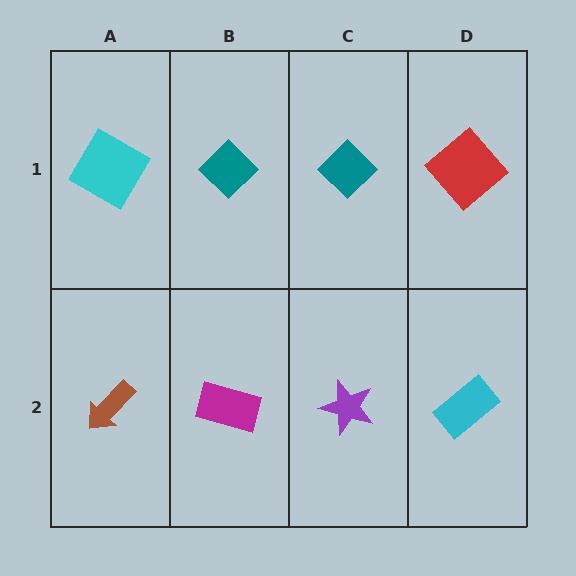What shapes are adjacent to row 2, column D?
A red diamond (row 1, column D), a purple star (row 2, column C).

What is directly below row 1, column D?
A cyan rectangle.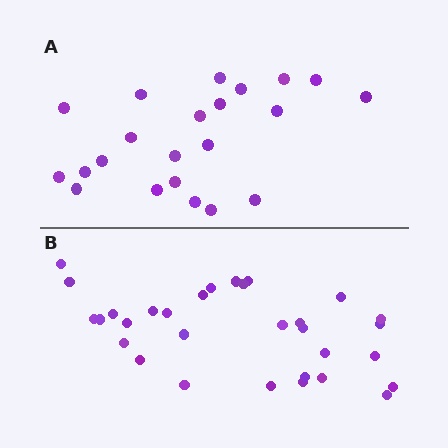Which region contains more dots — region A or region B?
Region B (the bottom region) has more dots.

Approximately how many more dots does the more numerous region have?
Region B has roughly 8 or so more dots than region A.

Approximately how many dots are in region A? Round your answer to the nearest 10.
About 20 dots. (The exact count is 22, which rounds to 20.)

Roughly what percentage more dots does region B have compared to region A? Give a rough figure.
About 40% more.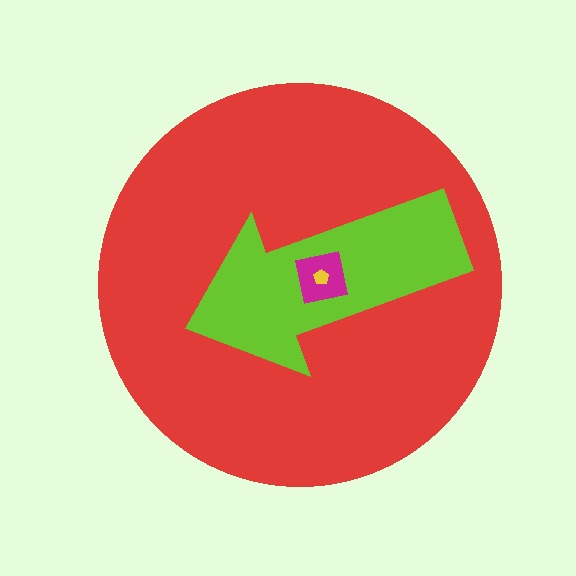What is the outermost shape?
The red circle.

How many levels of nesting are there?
4.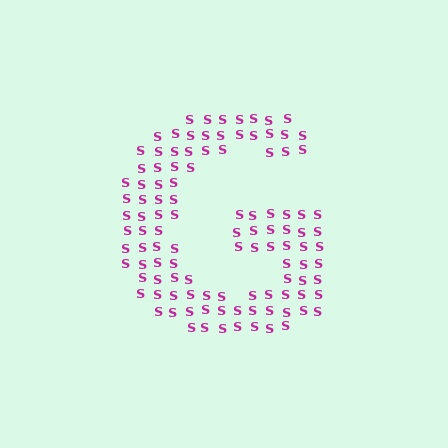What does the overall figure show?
The overall figure shows the letter G.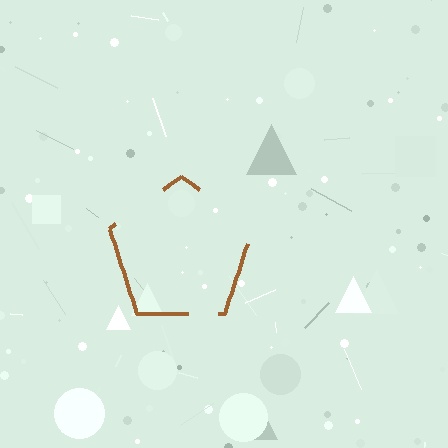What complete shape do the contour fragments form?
The contour fragments form a pentagon.